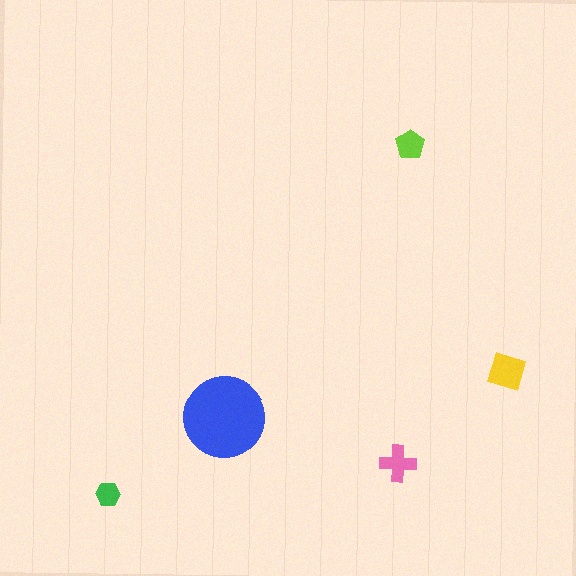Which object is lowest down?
The green hexagon is bottommost.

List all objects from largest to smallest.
The blue circle, the yellow square, the pink cross, the lime pentagon, the green hexagon.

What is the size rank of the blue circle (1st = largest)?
1st.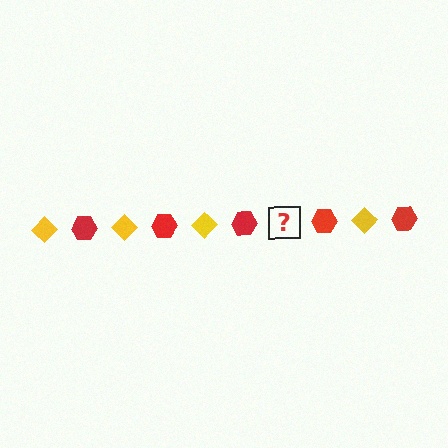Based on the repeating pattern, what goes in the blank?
The blank should be a yellow diamond.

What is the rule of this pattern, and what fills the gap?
The rule is that the pattern alternates between yellow diamond and red hexagon. The gap should be filled with a yellow diamond.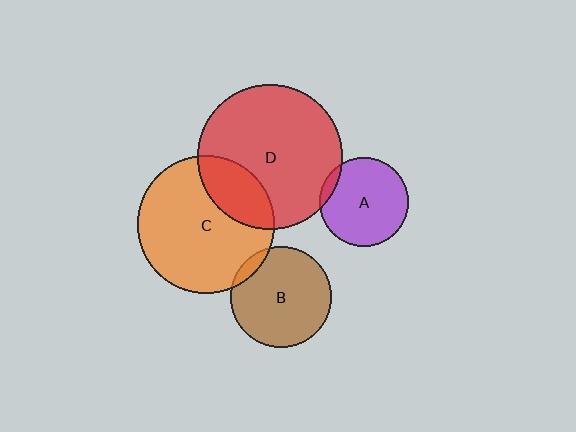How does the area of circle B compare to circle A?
Approximately 1.3 times.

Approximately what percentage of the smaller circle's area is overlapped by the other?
Approximately 10%.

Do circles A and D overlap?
Yes.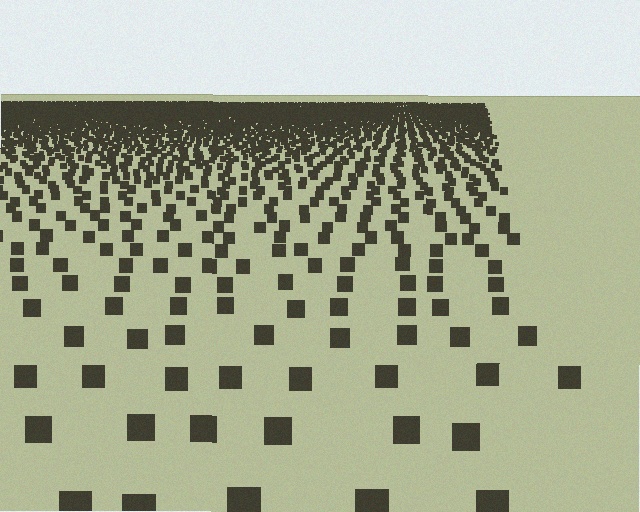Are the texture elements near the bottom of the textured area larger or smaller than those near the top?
Larger. Near the bottom, elements are closer to the viewer and appear at a bigger on-screen size.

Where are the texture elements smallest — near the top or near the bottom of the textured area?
Near the top.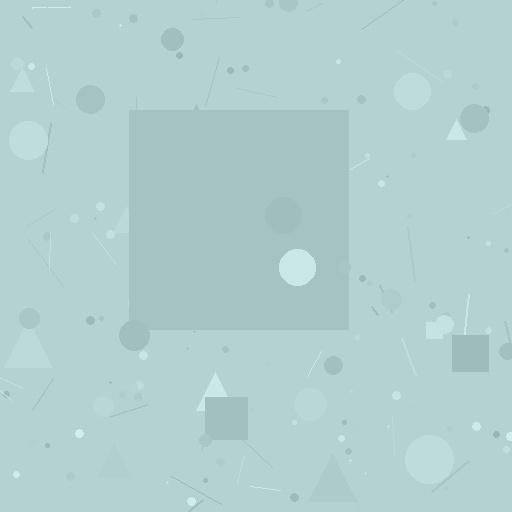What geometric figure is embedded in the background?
A square is embedded in the background.